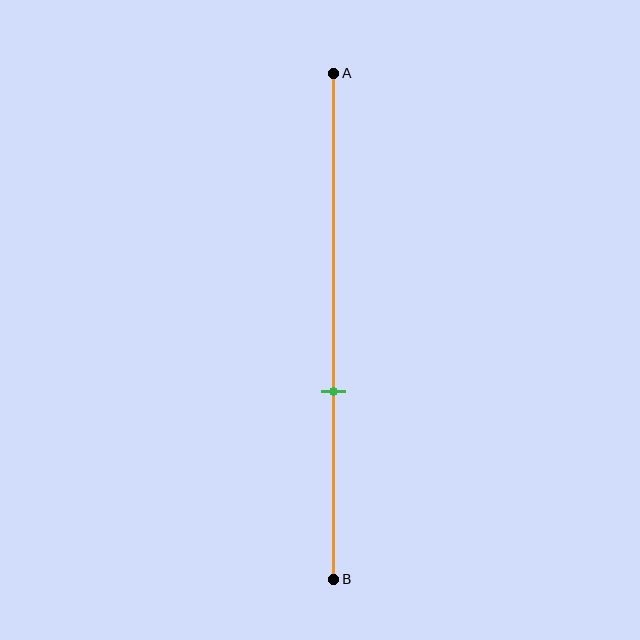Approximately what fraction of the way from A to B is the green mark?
The green mark is approximately 65% of the way from A to B.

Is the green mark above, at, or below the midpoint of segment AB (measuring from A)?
The green mark is below the midpoint of segment AB.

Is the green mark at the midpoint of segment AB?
No, the mark is at about 65% from A, not at the 50% midpoint.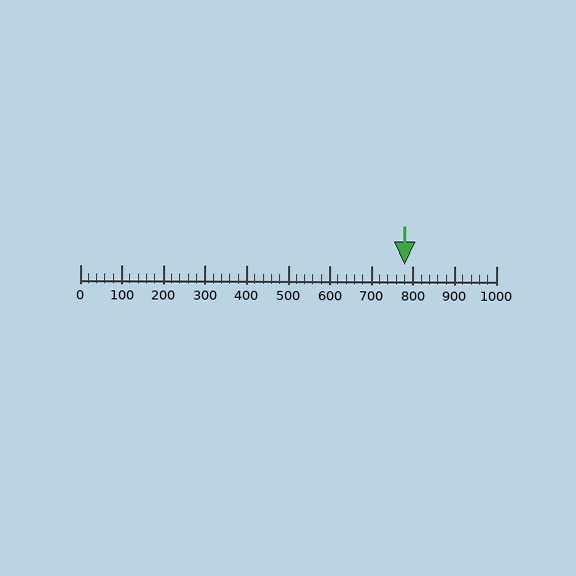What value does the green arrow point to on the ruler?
The green arrow points to approximately 780.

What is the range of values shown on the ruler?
The ruler shows values from 0 to 1000.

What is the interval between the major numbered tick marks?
The major tick marks are spaced 100 units apart.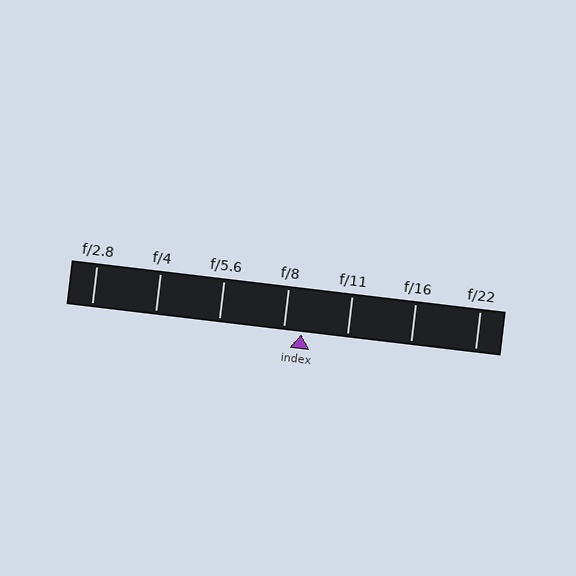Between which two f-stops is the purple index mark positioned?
The index mark is between f/8 and f/11.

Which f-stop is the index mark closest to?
The index mark is closest to f/8.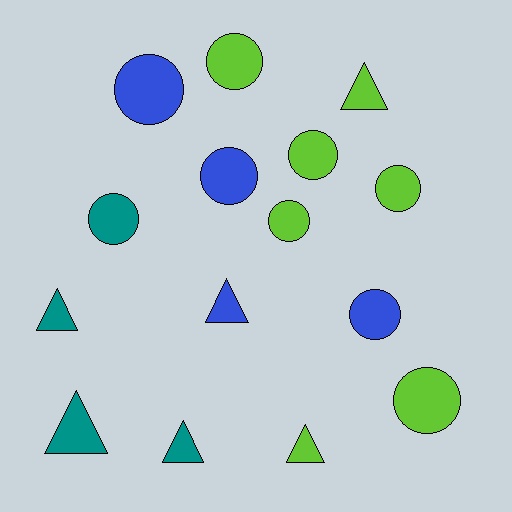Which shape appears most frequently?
Circle, with 9 objects.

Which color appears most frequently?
Lime, with 7 objects.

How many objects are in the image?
There are 15 objects.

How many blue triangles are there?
There is 1 blue triangle.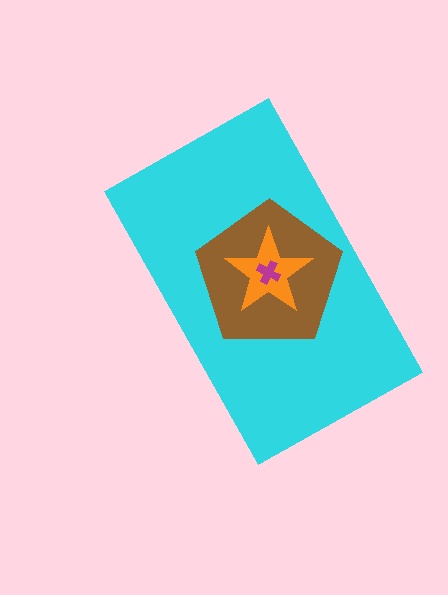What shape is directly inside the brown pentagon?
The orange star.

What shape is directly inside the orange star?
The magenta cross.